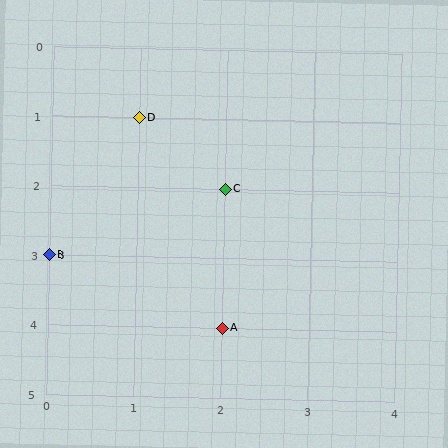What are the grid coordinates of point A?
Point A is at grid coordinates (2, 4).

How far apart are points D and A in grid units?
Points D and A are 1 column and 3 rows apart (about 3.2 grid units diagonally).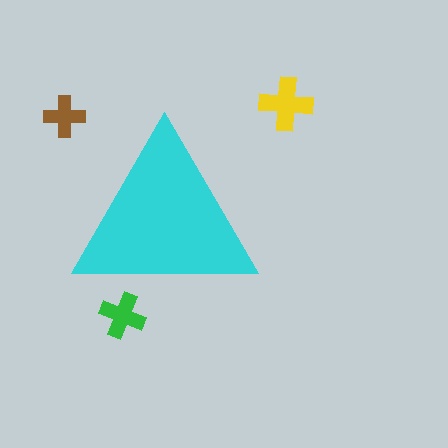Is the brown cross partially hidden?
No, the brown cross is fully visible.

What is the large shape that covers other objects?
A cyan triangle.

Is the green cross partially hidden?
Yes, the green cross is partially hidden behind the cyan triangle.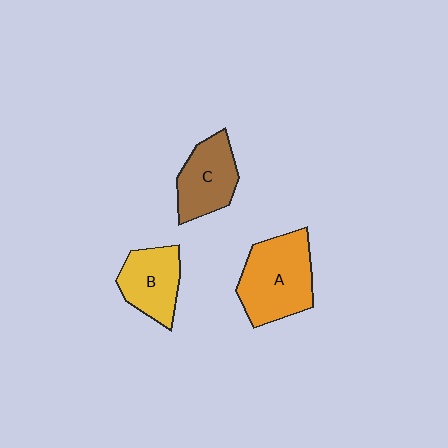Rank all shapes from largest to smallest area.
From largest to smallest: A (orange), C (brown), B (yellow).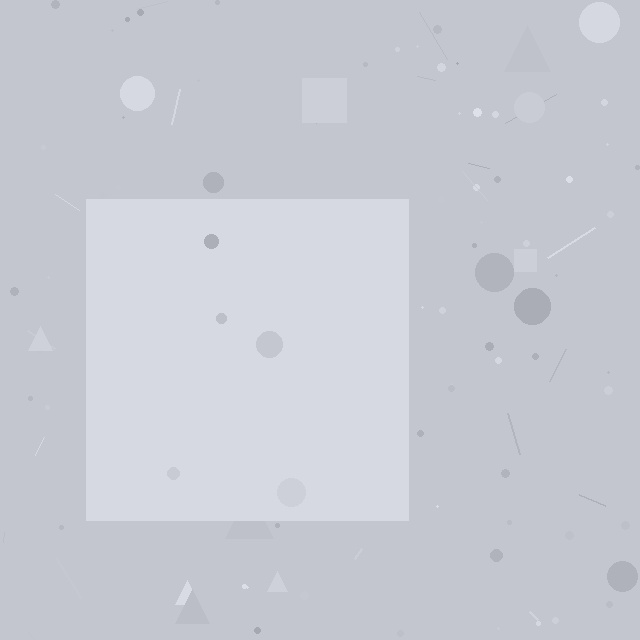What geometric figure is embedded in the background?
A square is embedded in the background.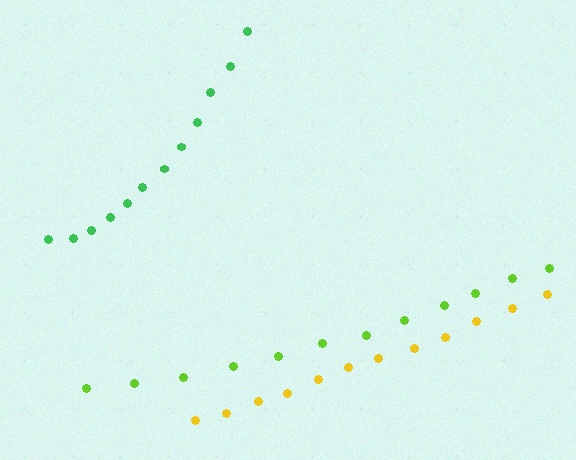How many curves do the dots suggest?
There are 3 distinct paths.